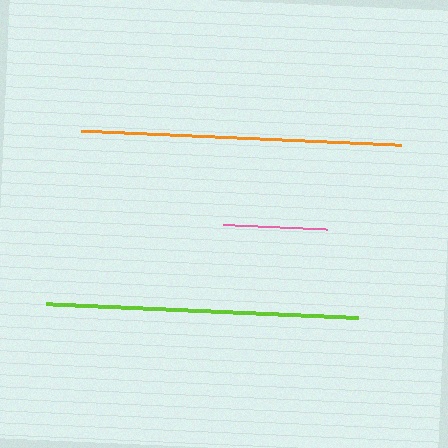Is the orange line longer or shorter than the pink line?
The orange line is longer than the pink line.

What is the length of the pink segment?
The pink segment is approximately 104 pixels long.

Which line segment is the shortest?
The pink line is the shortest at approximately 104 pixels.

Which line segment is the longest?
The orange line is the longest at approximately 320 pixels.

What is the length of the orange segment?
The orange segment is approximately 320 pixels long.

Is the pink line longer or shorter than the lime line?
The lime line is longer than the pink line.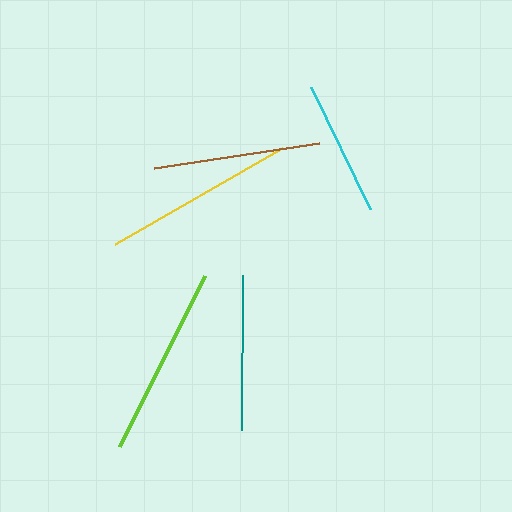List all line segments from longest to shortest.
From longest to shortest: yellow, lime, brown, teal, cyan.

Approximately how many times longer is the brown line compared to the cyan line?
The brown line is approximately 1.2 times the length of the cyan line.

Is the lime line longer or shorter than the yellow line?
The yellow line is longer than the lime line.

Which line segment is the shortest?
The cyan line is the shortest at approximately 135 pixels.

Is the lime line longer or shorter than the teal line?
The lime line is longer than the teal line.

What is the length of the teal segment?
The teal segment is approximately 155 pixels long.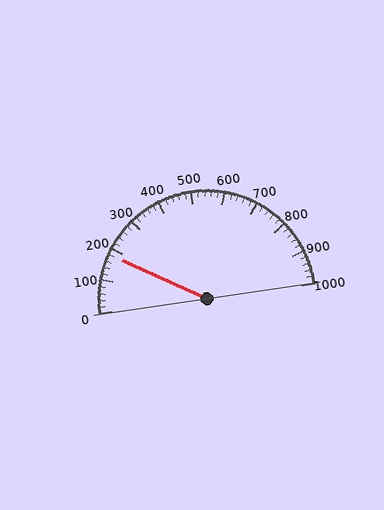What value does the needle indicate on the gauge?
The needle indicates approximately 180.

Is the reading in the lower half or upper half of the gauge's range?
The reading is in the lower half of the range (0 to 1000).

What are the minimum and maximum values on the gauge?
The gauge ranges from 0 to 1000.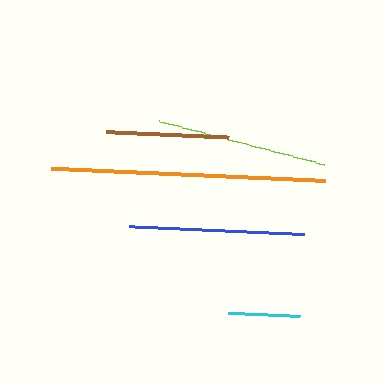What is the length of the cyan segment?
The cyan segment is approximately 72 pixels long.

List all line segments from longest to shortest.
From longest to shortest: orange, blue, lime, brown, cyan.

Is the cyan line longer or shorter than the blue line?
The blue line is longer than the cyan line.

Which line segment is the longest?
The orange line is the longest at approximately 274 pixels.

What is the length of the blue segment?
The blue segment is approximately 174 pixels long.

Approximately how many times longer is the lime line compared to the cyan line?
The lime line is approximately 2.4 times the length of the cyan line.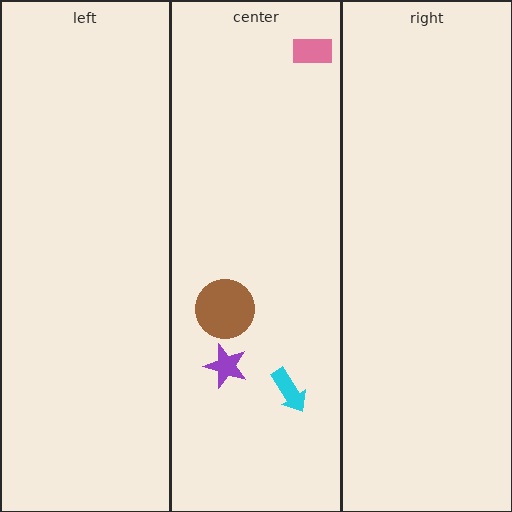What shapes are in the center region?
The brown circle, the cyan arrow, the purple star, the pink rectangle.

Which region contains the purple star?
The center region.